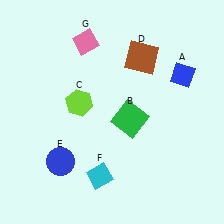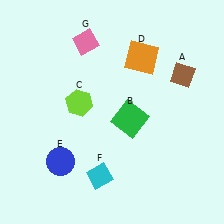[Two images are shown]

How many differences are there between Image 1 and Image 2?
There are 2 differences between the two images.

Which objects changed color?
A changed from blue to brown. D changed from brown to orange.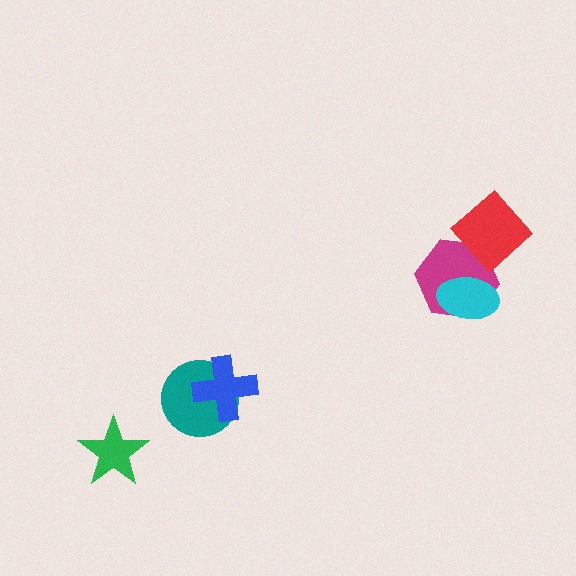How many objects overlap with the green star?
0 objects overlap with the green star.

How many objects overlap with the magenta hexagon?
2 objects overlap with the magenta hexagon.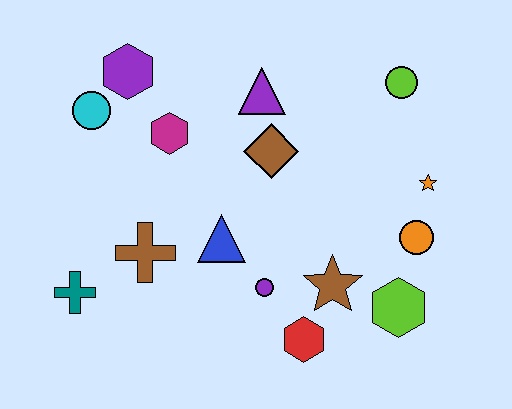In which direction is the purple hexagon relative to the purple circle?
The purple hexagon is above the purple circle.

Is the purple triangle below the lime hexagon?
No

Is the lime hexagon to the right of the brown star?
Yes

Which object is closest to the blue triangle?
The purple circle is closest to the blue triangle.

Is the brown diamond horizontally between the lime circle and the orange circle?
No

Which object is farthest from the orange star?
The teal cross is farthest from the orange star.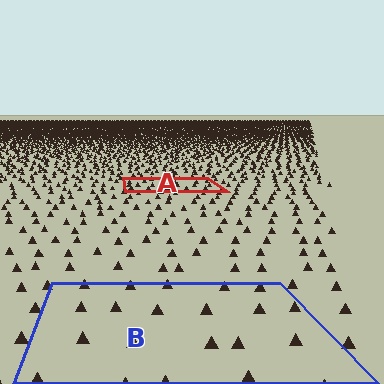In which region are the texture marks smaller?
The texture marks are smaller in region A, because it is farther away.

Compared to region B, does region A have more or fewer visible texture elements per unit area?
Region A has more texture elements per unit area — they are packed more densely because it is farther away.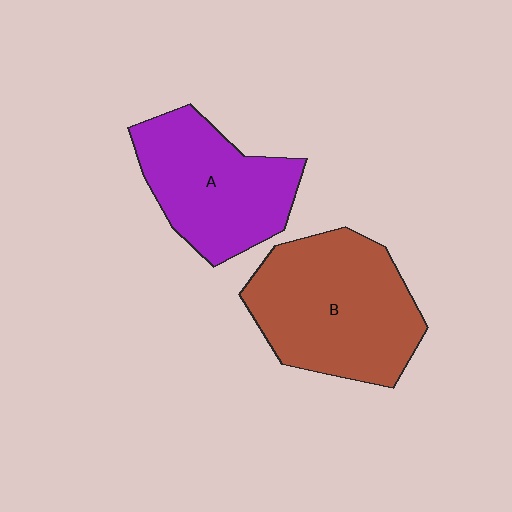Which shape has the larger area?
Shape B (brown).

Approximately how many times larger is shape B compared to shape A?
Approximately 1.2 times.